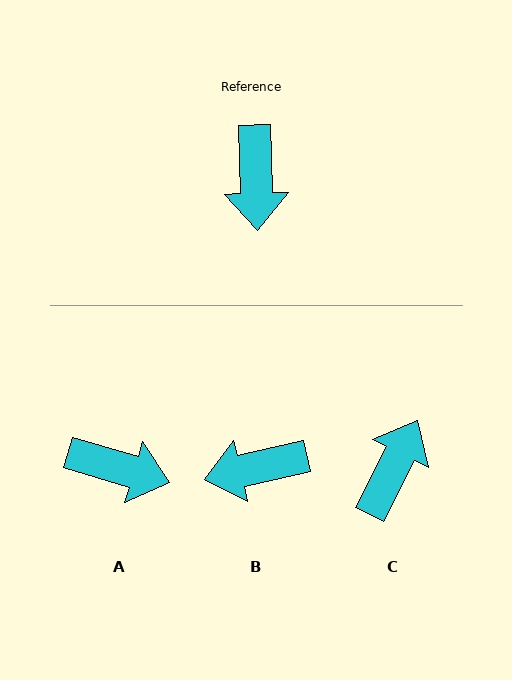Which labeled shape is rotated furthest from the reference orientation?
C, about 151 degrees away.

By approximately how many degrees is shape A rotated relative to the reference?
Approximately 72 degrees counter-clockwise.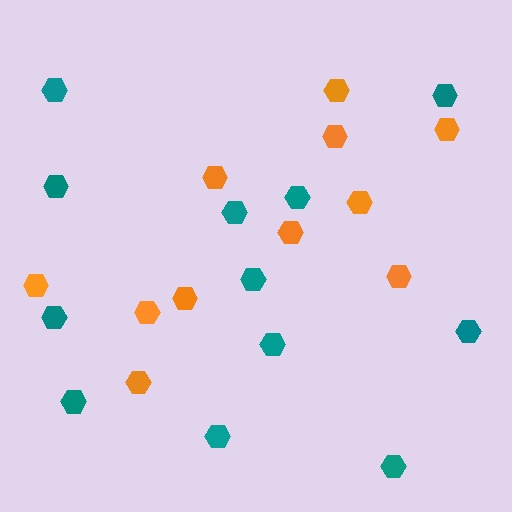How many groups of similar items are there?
There are 2 groups: one group of orange hexagons (11) and one group of teal hexagons (12).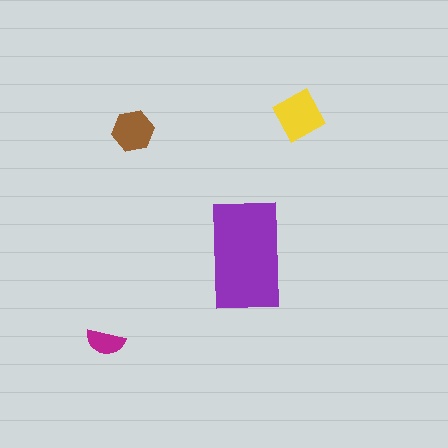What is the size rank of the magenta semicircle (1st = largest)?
4th.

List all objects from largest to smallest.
The purple rectangle, the yellow square, the brown hexagon, the magenta semicircle.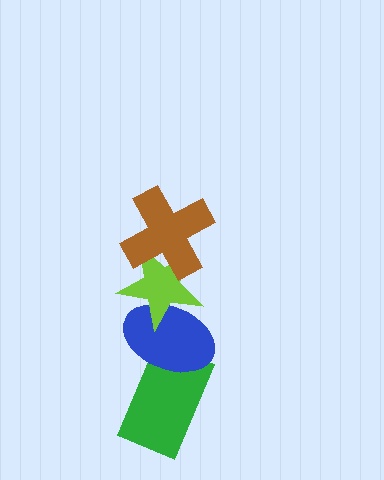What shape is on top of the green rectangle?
The blue ellipse is on top of the green rectangle.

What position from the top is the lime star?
The lime star is 2nd from the top.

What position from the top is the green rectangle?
The green rectangle is 4th from the top.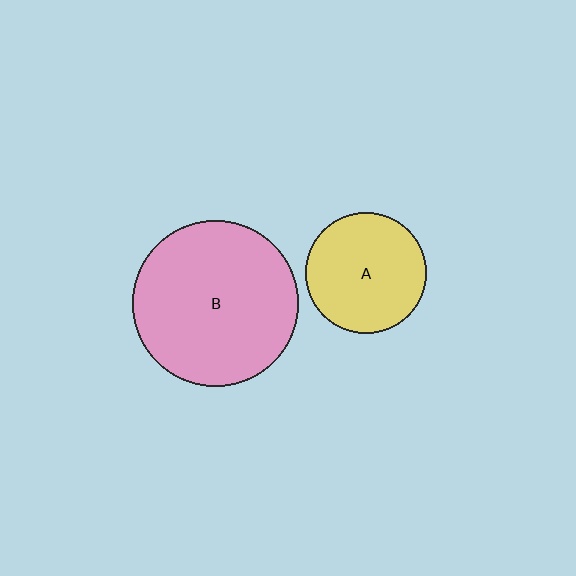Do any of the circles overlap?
No, none of the circles overlap.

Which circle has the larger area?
Circle B (pink).